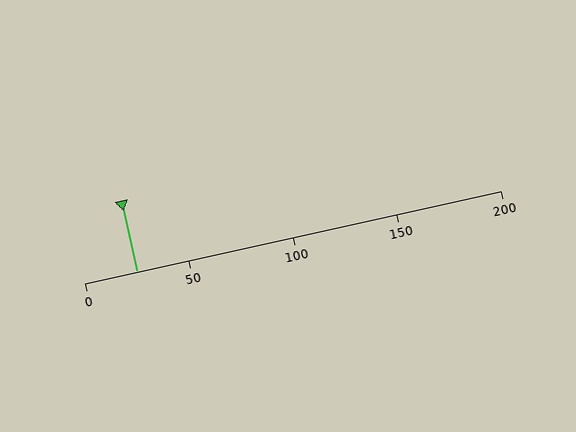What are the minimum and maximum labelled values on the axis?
The axis runs from 0 to 200.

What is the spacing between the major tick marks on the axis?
The major ticks are spaced 50 apart.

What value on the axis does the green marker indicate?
The marker indicates approximately 25.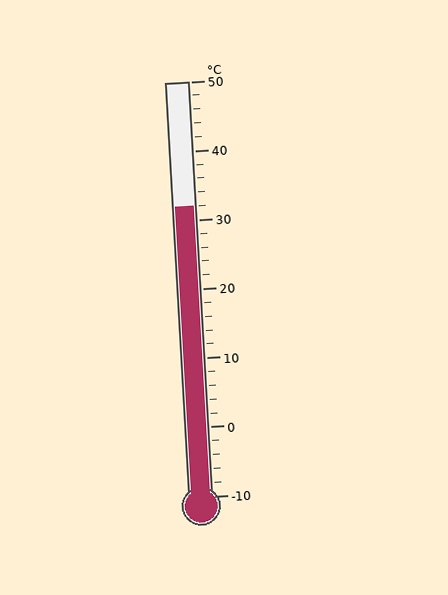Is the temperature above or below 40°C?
The temperature is below 40°C.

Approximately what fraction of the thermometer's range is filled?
The thermometer is filled to approximately 70% of its range.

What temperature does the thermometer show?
The thermometer shows approximately 32°C.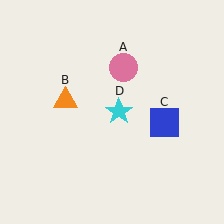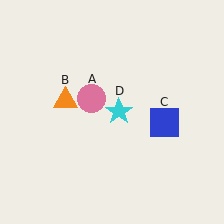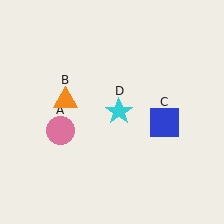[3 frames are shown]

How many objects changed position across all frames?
1 object changed position: pink circle (object A).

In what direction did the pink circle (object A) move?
The pink circle (object A) moved down and to the left.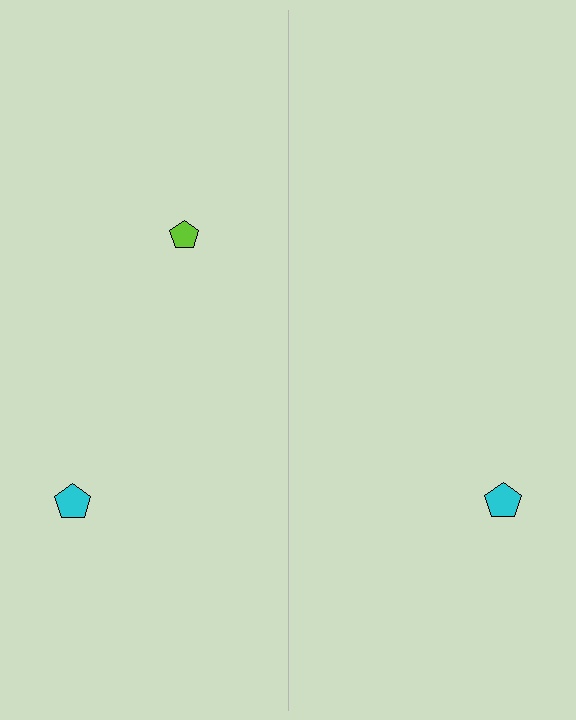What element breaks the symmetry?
A lime pentagon is missing from the right side.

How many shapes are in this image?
There are 3 shapes in this image.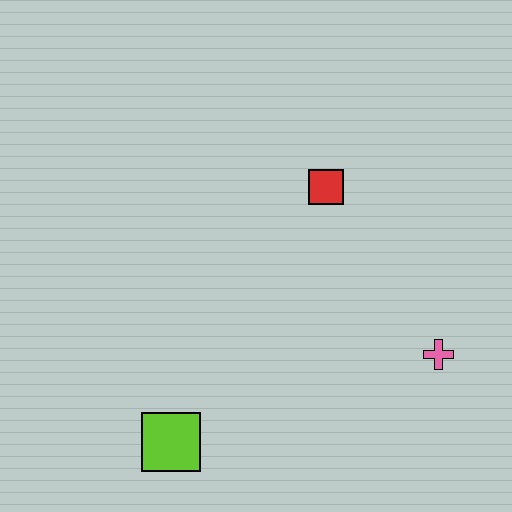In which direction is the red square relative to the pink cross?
The red square is above the pink cross.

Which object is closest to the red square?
The pink cross is closest to the red square.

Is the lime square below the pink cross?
Yes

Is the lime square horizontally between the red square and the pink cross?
No